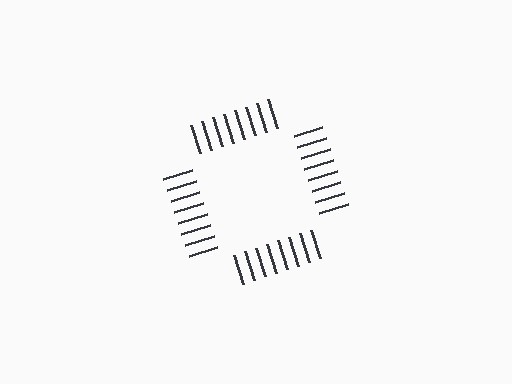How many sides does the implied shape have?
4 sides — the line-ends trace a square.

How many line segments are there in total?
32 — 8 along each of the 4 edges.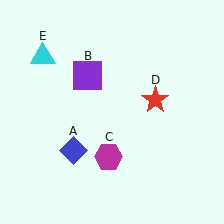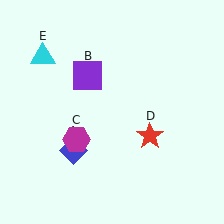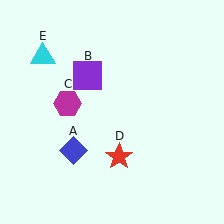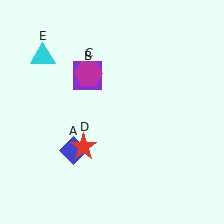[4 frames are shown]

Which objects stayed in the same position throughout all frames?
Blue diamond (object A) and purple square (object B) and cyan triangle (object E) remained stationary.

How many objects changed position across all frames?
2 objects changed position: magenta hexagon (object C), red star (object D).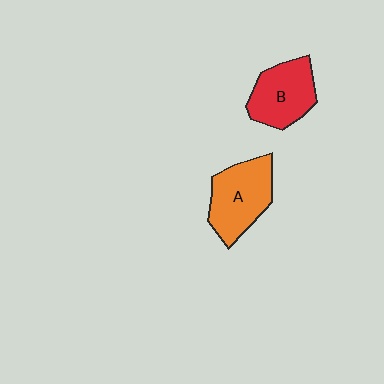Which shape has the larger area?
Shape A (orange).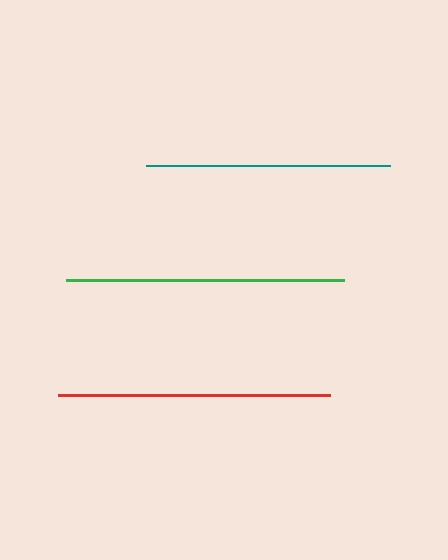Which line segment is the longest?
The green line is the longest at approximately 278 pixels.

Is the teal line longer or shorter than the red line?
The red line is longer than the teal line.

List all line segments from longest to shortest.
From longest to shortest: green, red, teal.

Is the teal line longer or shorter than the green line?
The green line is longer than the teal line.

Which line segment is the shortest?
The teal line is the shortest at approximately 244 pixels.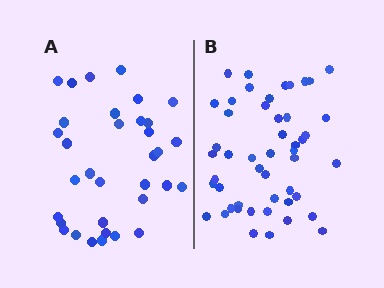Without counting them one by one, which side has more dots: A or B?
Region B (the right region) has more dots.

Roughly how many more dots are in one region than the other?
Region B has approximately 15 more dots than region A.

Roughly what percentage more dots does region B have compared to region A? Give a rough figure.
About 45% more.